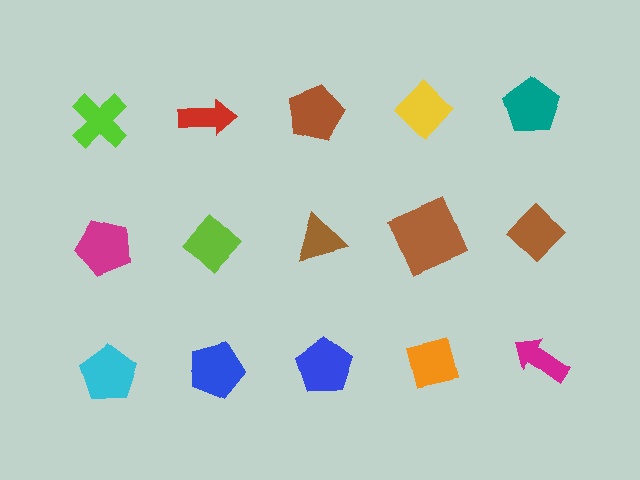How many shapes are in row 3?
5 shapes.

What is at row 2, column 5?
A brown diamond.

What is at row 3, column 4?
An orange square.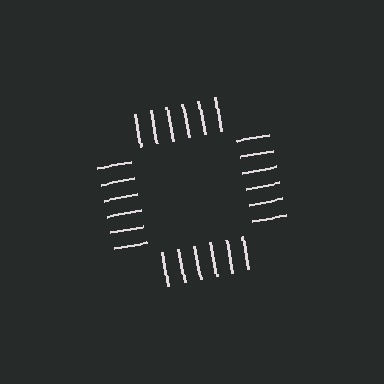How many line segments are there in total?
24 — 6 along each of the 4 edges.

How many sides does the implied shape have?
4 sides — the line-ends trace a square.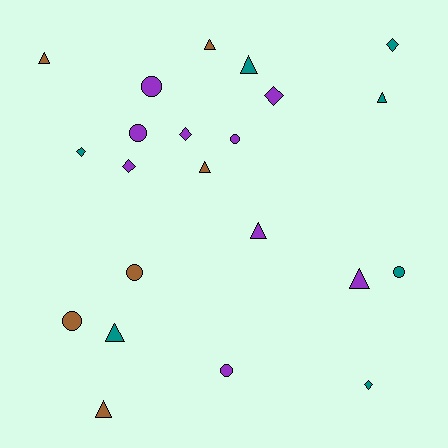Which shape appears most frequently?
Triangle, with 9 objects.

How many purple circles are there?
There are 4 purple circles.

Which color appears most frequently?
Purple, with 9 objects.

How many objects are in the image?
There are 22 objects.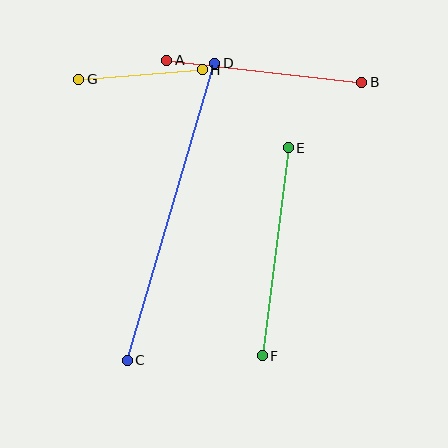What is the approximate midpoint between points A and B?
The midpoint is at approximately (264, 71) pixels.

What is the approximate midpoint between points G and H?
The midpoint is at approximately (140, 75) pixels.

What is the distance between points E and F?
The distance is approximately 210 pixels.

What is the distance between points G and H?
The distance is approximately 124 pixels.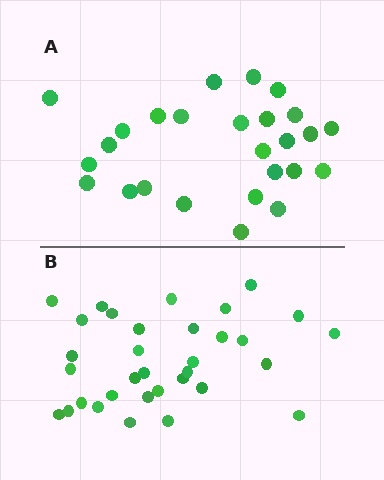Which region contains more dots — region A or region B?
Region B (the bottom region) has more dots.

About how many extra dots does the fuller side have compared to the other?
Region B has roughly 8 or so more dots than region A.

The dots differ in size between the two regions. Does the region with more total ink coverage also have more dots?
No. Region A has more total ink coverage because its dots are larger, but region B actually contains more individual dots. Total area can be misleading — the number of items is what matters here.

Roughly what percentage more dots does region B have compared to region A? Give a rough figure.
About 25% more.